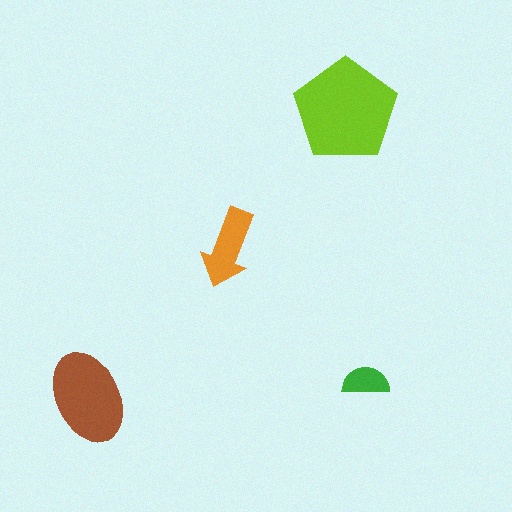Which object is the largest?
The lime pentagon.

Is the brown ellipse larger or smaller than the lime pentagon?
Smaller.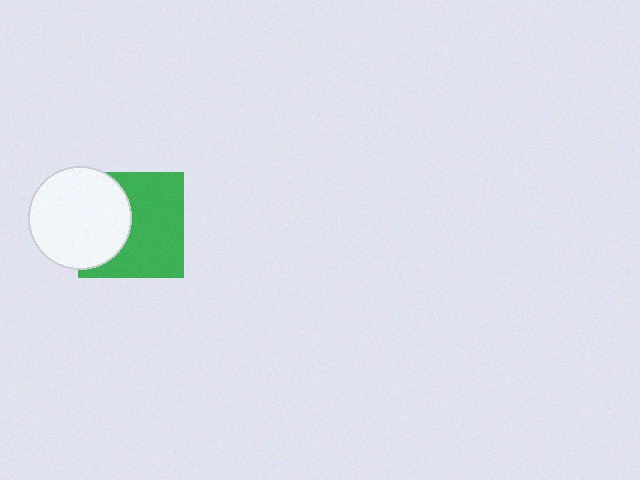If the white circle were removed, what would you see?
You would see the complete green square.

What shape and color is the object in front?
The object in front is a white circle.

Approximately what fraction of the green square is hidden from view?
Roughly 39% of the green square is hidden behind the white circle.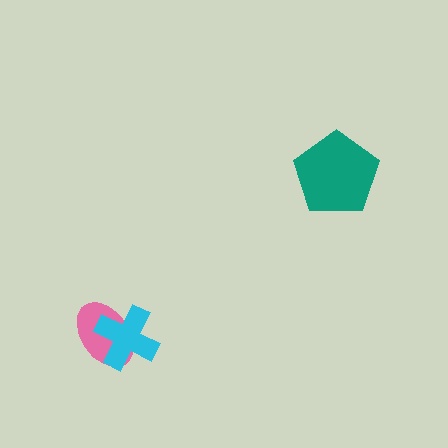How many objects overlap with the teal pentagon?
0 objects overlap with the teal pentagon.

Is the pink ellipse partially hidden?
Yes, it is partially covered by another shape.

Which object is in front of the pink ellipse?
The cyan cross is in front of the pink ellipse.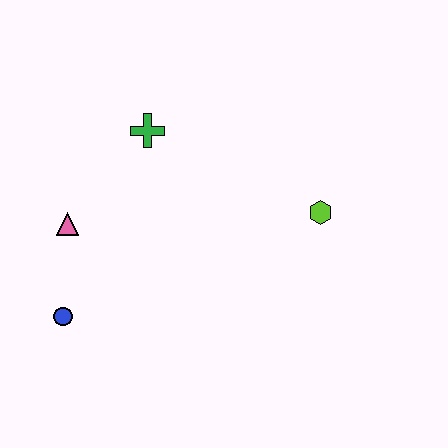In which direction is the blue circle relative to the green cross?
The blue circle is below the green cross.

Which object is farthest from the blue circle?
The lime hexagon is farthest from the blue circle.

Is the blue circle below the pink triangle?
Yes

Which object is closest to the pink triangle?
The blue circle is closest to the pink triangle.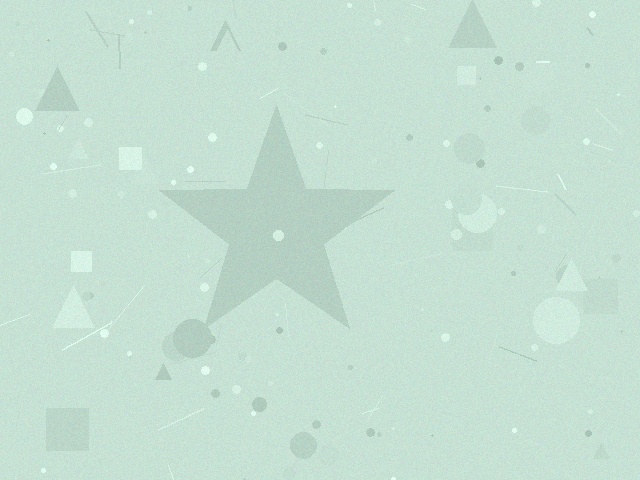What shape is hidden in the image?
A star is hidden in the image.